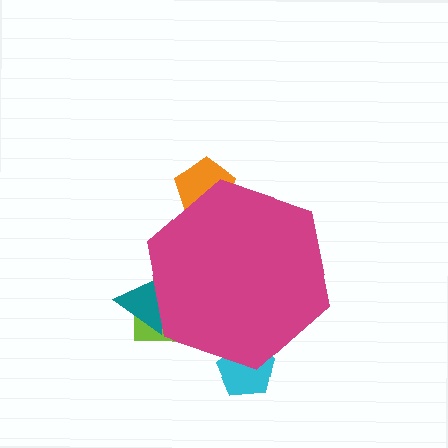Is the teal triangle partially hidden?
Yes, the teal triangle is partially hidden behind the magenta hexagon.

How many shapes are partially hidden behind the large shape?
4 shapes are partially hidden.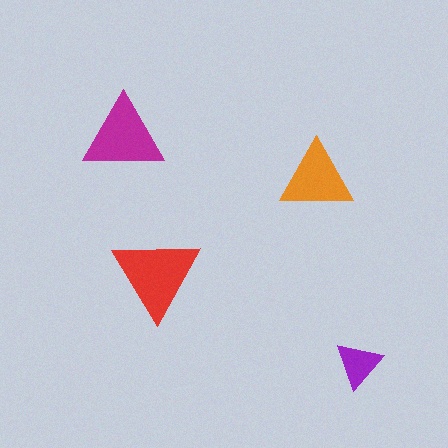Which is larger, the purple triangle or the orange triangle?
The orange one.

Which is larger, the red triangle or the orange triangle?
The red one.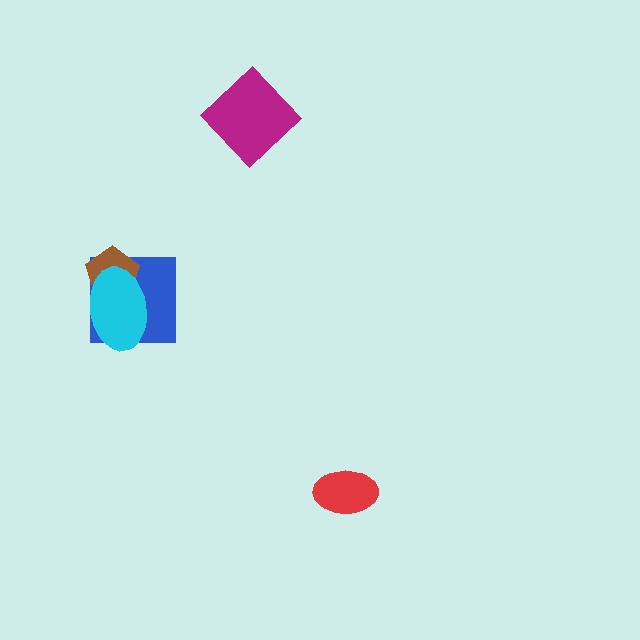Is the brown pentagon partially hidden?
Yes, it is partially covered by another shape.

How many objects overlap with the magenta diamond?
0 objects overlap with the magenta diamond.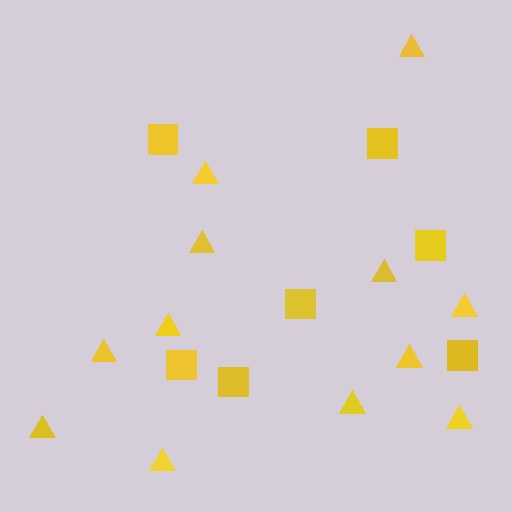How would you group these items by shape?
There are 2 groups: one group of triangles (12) and one group of squares (7).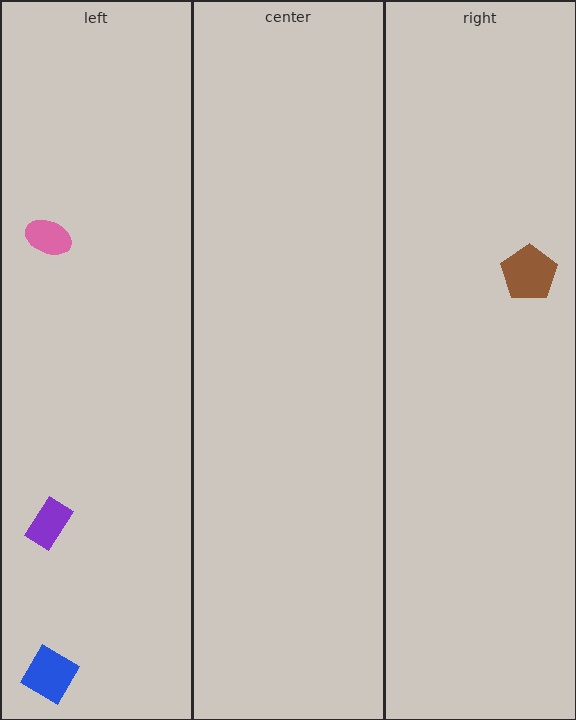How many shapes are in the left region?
3.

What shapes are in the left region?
The blue diamond, the pink ellipse, the purple rectangle.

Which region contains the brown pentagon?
The right region.